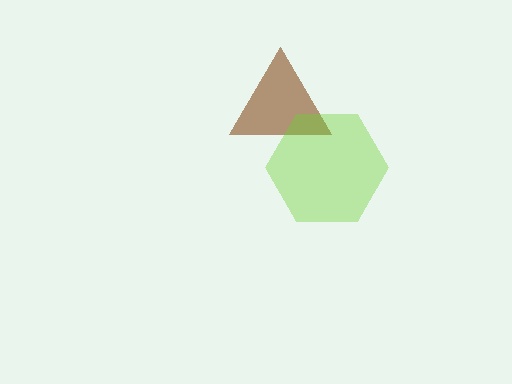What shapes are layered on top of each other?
The layered shapes are: a brown triangle, a lime hexagon.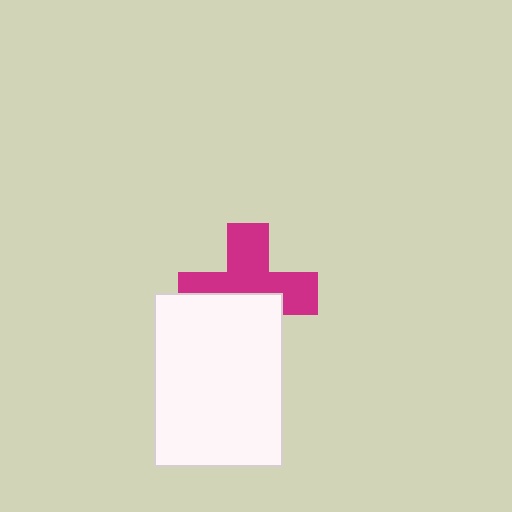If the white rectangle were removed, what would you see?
You would see the complete magenta cross.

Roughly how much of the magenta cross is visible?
About half of it is visible (roughly 57%).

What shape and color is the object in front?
The object in front is a white rectangle.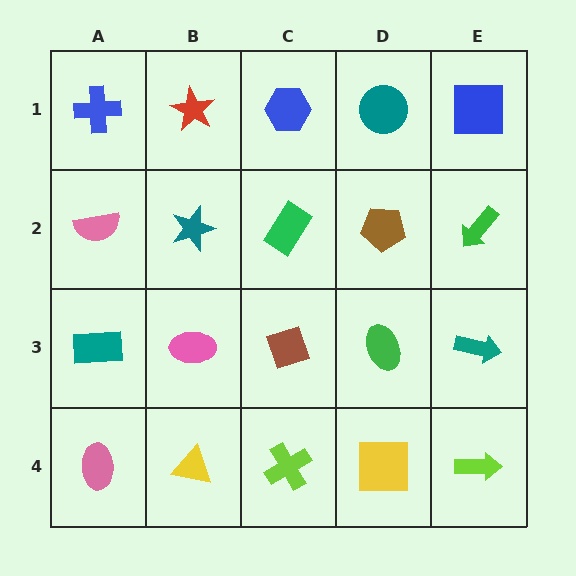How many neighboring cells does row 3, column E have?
3.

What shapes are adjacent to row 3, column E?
A green arrow (row 2, column E), a lime arrow (row 4, column E), a green ellipse (row 3, column D).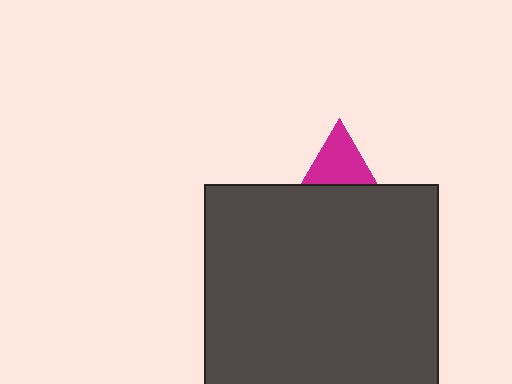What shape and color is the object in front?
The object in front is a dark gray rectangle.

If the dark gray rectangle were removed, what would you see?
You would see the complete magenta triangle.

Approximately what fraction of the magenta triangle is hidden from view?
Roughly 57% of the magenta triangle is hidden behind the dark gray rectangle.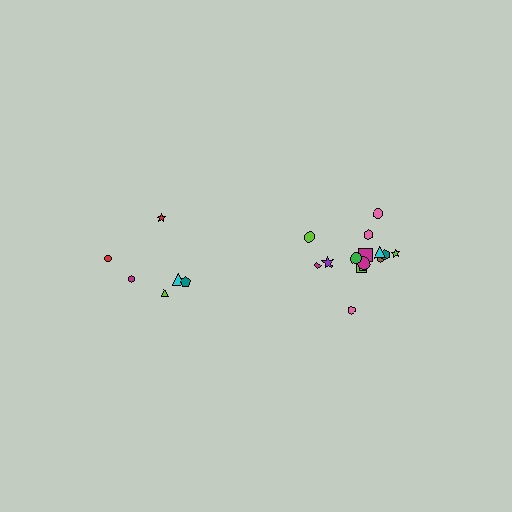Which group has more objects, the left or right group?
The right group.